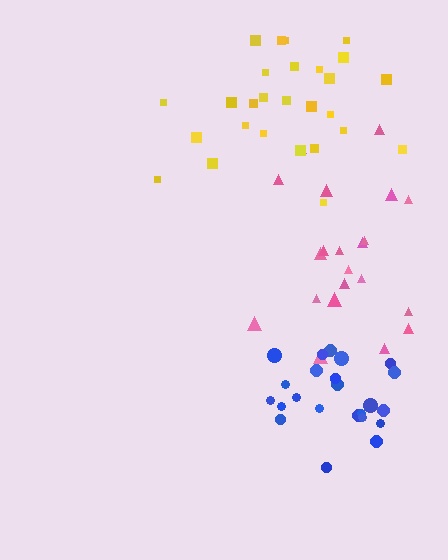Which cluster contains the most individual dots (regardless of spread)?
Yellow (28).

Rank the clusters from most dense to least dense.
blue, yellow, pink.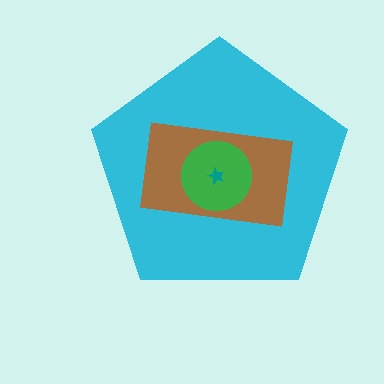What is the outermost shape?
The cyan pentagon.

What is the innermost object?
The teal star.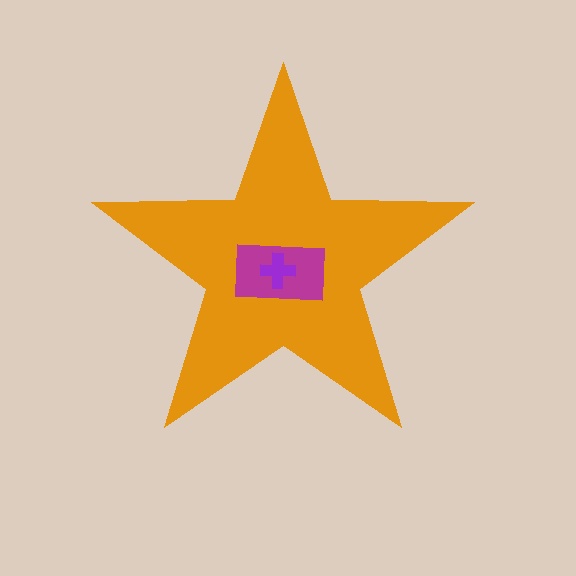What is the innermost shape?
The purple cross.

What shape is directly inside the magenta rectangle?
The purple cross.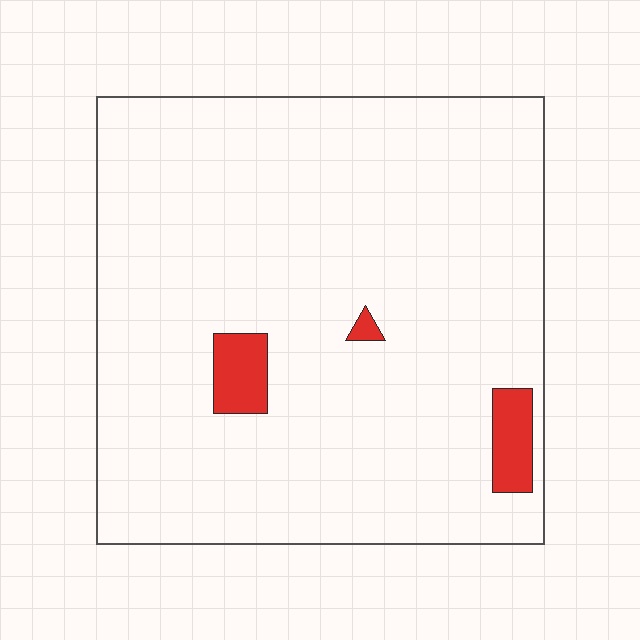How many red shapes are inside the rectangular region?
3.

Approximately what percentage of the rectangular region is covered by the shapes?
Approximately 5%.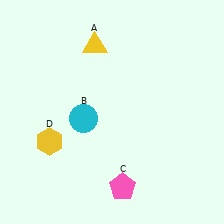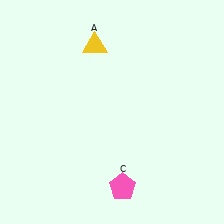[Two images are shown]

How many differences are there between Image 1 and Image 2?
There are 2 differences between the two images.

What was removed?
The yellow hexagon (D), the cyan circle (B) were removed in Image 2.